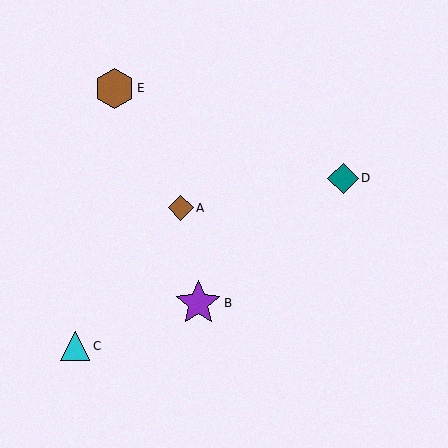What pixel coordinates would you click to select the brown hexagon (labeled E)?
Click at (114, 88) to select the brown hexagon E.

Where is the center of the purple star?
The center of the purple star is at (198, 303).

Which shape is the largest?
The purple star (labeled B) is the largest.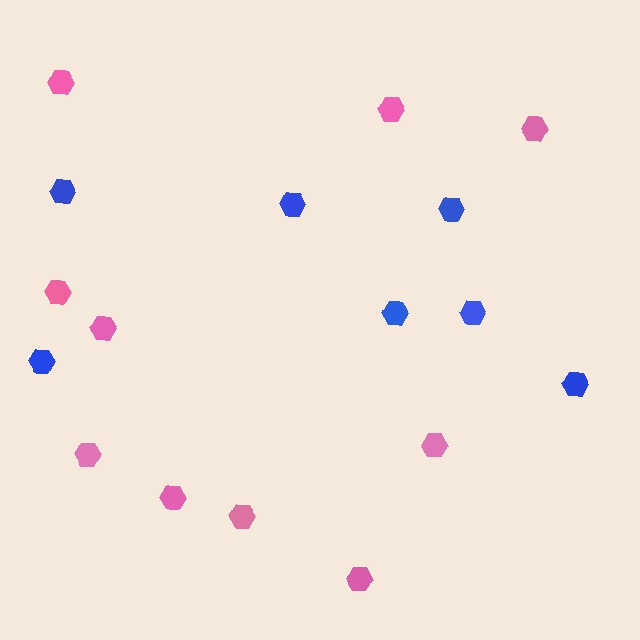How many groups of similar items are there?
There are 2 groups: one group of pink hexagons (10) and one group of blue hexagons (7).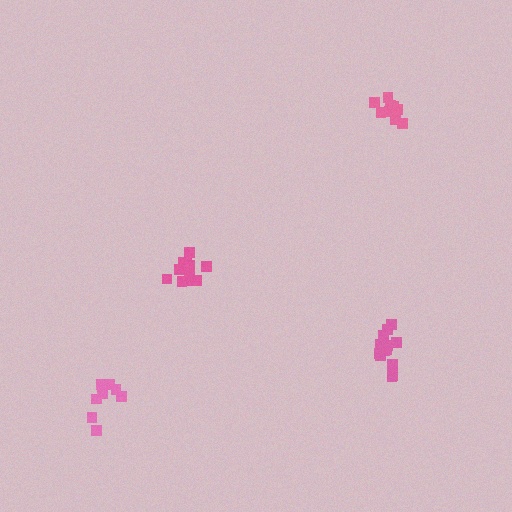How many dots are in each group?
Group 1: 13 dots, Group 2: 12 dots, Group 3: 9 dots, Group 4: 8 dots (42 total).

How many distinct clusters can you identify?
There are 4 distinct clusters.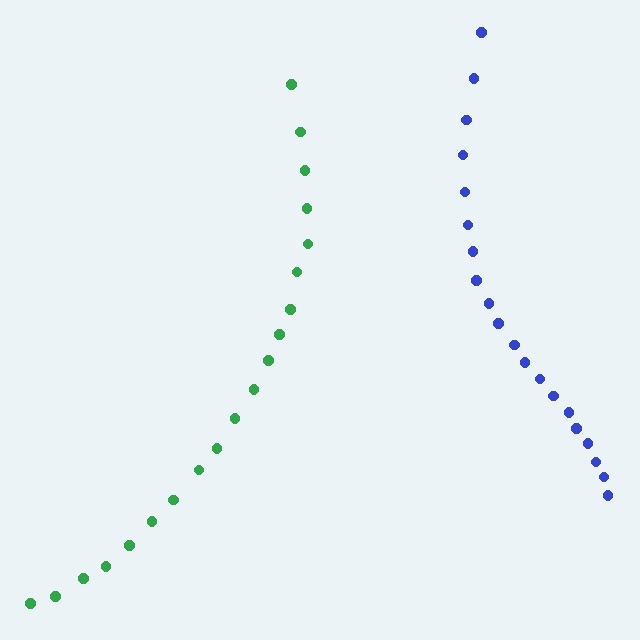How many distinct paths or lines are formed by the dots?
There are 2 distinct paths.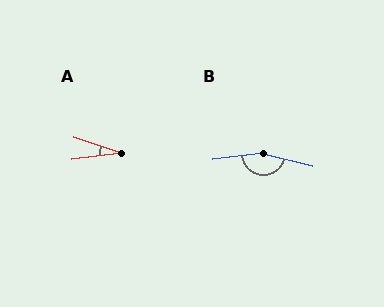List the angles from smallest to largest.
A (25°), B (159°).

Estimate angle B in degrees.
Approximately 159 degrees.